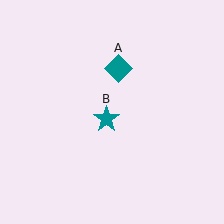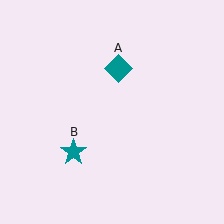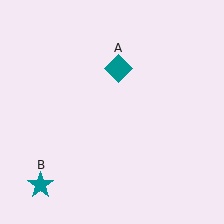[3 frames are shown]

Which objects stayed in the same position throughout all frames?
Teal diamond (object A) remained stationary.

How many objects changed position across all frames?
1 object changed position: teal star (object B).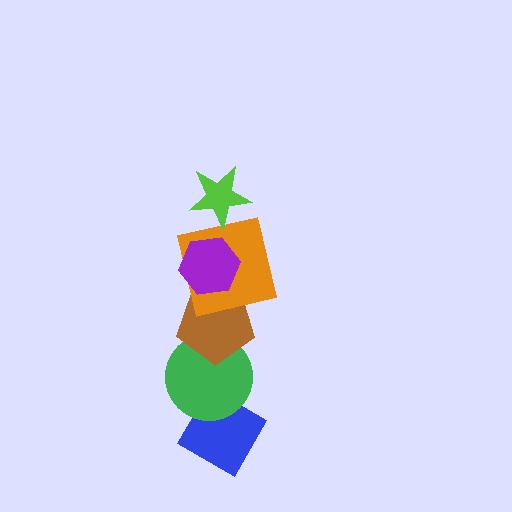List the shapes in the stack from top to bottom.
From top to bottom: the lime star, the purple hexagon, the orange square, the brown pentagon, the green circle, the blue diamond.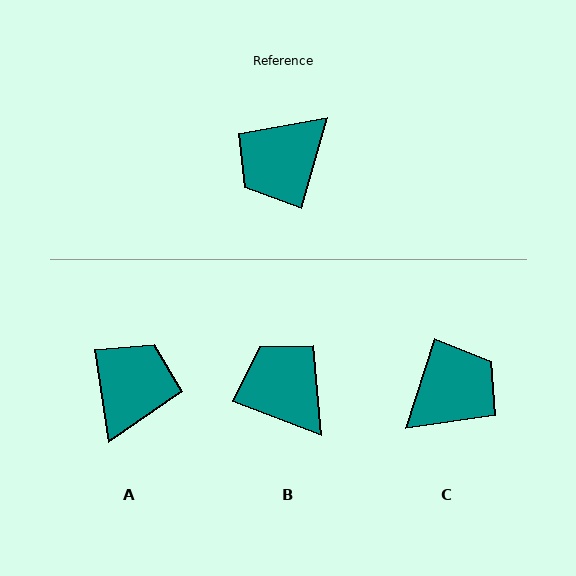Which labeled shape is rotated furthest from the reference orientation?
C, about 178 degrees away.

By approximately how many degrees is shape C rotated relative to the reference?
Approximately 178 degrees counter-clockwise.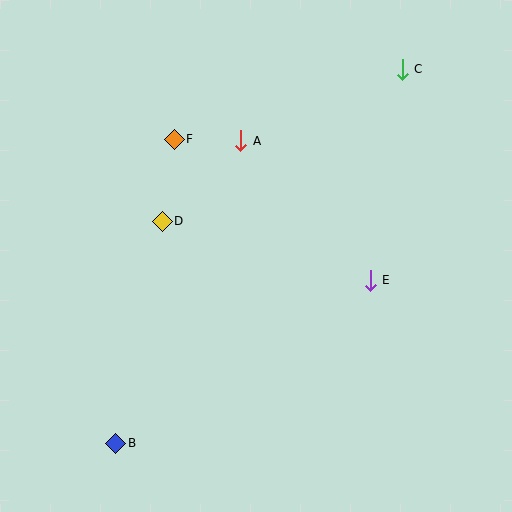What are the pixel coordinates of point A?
Point A is at (241, 141).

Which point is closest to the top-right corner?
Point C is closest to the top-right corner.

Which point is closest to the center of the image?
Point D at (162, 221) is closest to the center.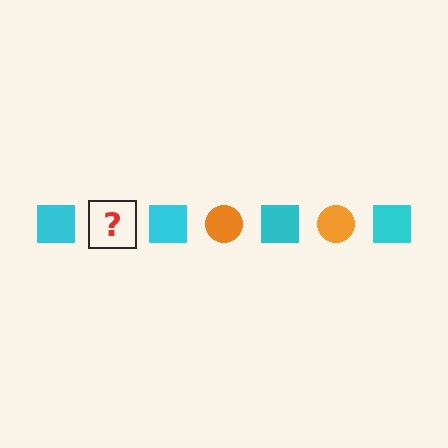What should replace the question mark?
The question mark should be replaced with an orange circle.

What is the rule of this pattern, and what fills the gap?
The rule is that the pattern alternates between cyan square and orange circle. The gap should be filled with an orange circle.